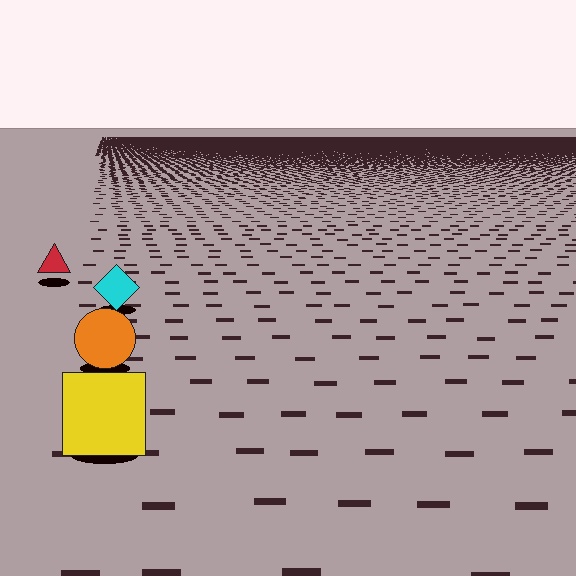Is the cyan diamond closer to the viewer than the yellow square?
No. The yellow square is closer — you can tell from the texture gradient: the ground texture is coarser near it.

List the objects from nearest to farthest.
From nearest to farthest: the yellow square, the orange circle, the cyan diamond, the red triangle.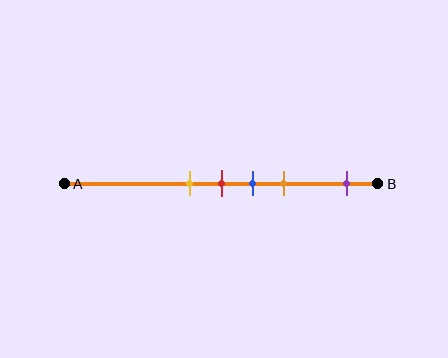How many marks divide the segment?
There are 5 marks dividing the segment.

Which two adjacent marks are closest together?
The yellow and red marks are the closest adjacent pair.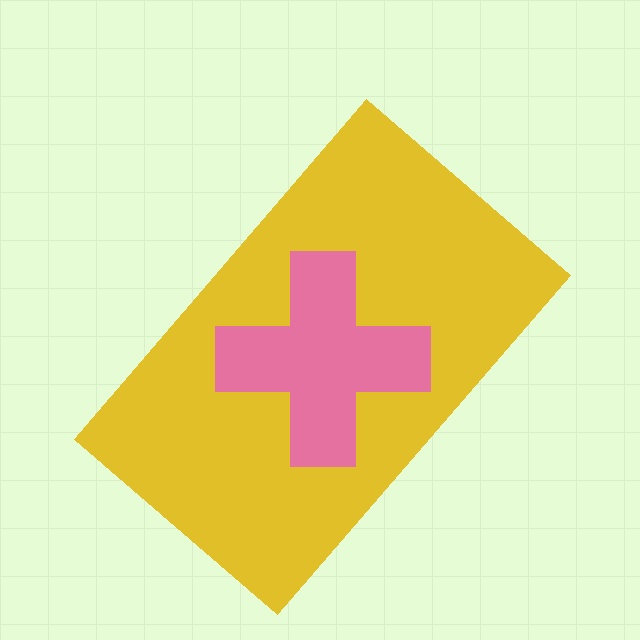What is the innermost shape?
The pink cross.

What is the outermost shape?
The yellow rectangle.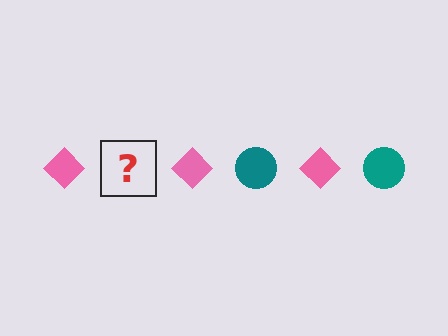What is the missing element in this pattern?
The missing element is a teal circle.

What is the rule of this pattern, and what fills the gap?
The rule is that the pattern alternates between pink diamond and teal circle. The gap should be filled with a teal circle.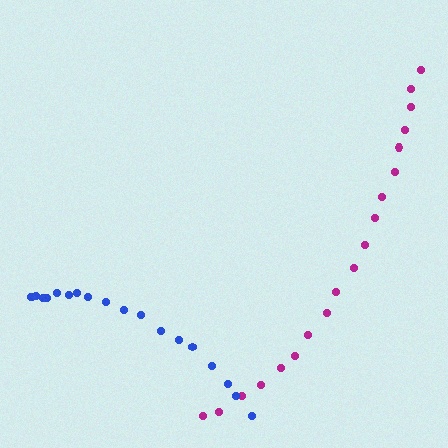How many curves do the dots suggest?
There are 2 distinct paths.